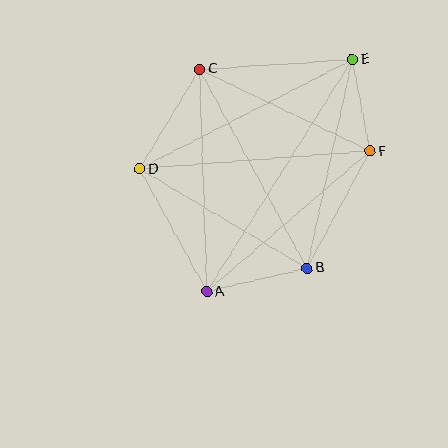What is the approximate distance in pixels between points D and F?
The distance between D and F is approximately 231 pixels.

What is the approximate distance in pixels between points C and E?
The distance between C and E is approximately 153 pixels.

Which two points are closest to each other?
Points E and F are closest to each other.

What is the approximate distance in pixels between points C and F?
The distance between C and F is approximately 189 pixels.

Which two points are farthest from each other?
Points A and E are farthest from each other.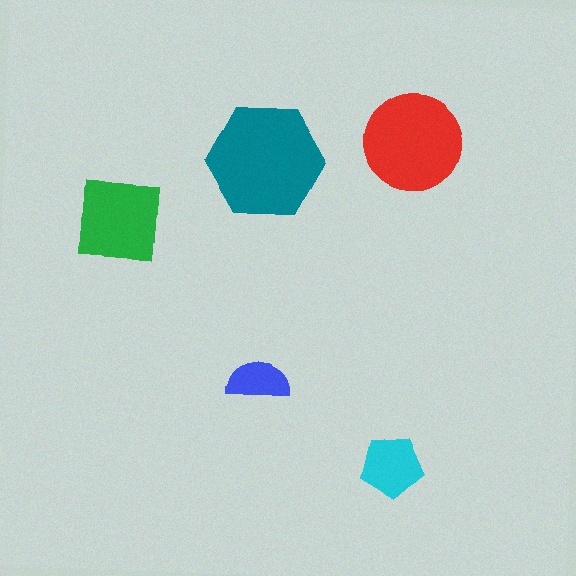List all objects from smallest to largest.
The blue semicircle, the cyan pentagon, the green square, the red circle, the teal hexagon.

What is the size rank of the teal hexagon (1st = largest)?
1st.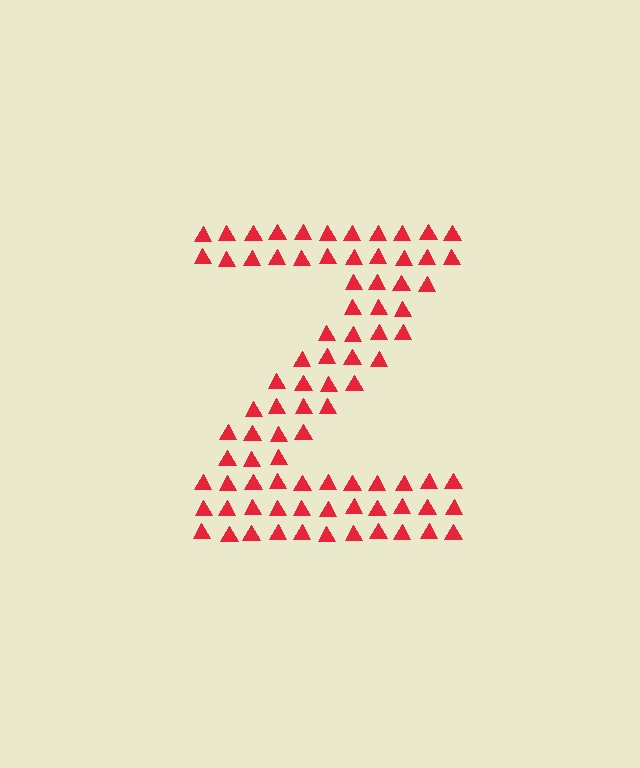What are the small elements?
The small elements are triangles.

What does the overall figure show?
The overall figure shows the letter Z.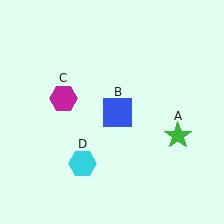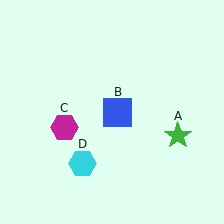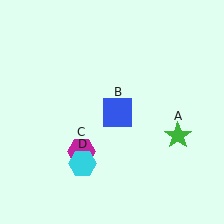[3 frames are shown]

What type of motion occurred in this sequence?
The magenta hexagon (object C) rotated counterclockwise around the center of the scene.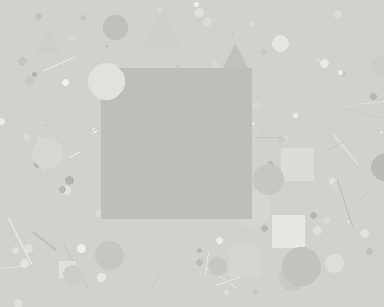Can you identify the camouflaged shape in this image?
The camouflaged shape is a square.